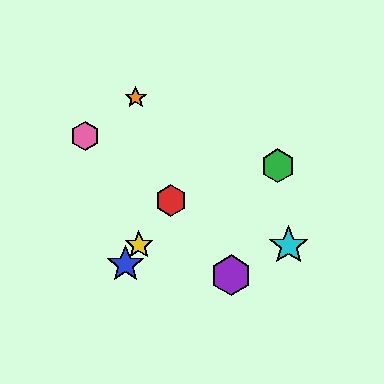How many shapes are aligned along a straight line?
3 shapes (the red hexagon, the blue star, the yellow star) are aligned along a straight line.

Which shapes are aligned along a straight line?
The red hexagon, the blue star, the yellow star are aligned along a straight line.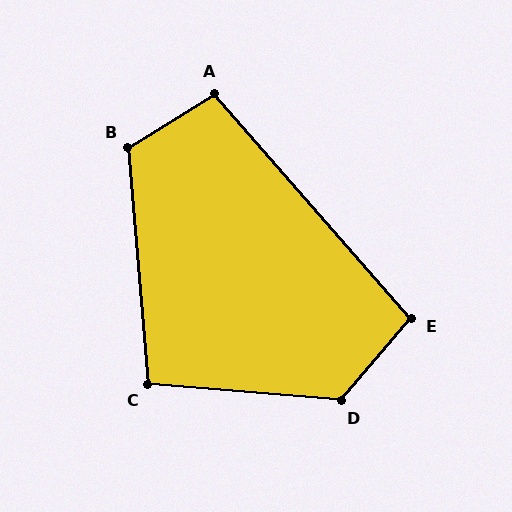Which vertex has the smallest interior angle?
E, at approximately 98 degrees.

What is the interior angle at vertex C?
Approximately 100 degrees (obtuse).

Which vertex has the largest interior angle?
D, at approximately 126 degrees.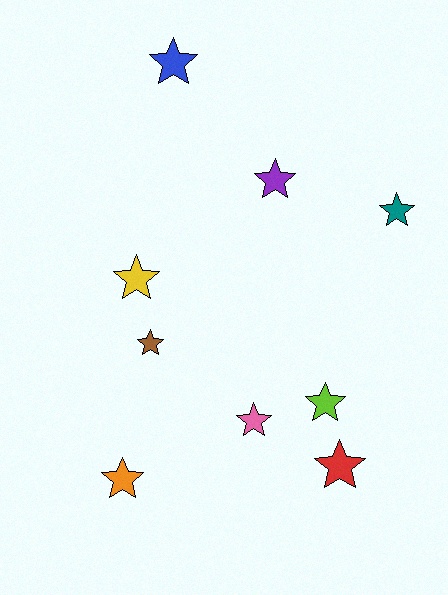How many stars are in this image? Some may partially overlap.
There are 9 stars.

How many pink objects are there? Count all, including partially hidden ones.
There is 1 pink object.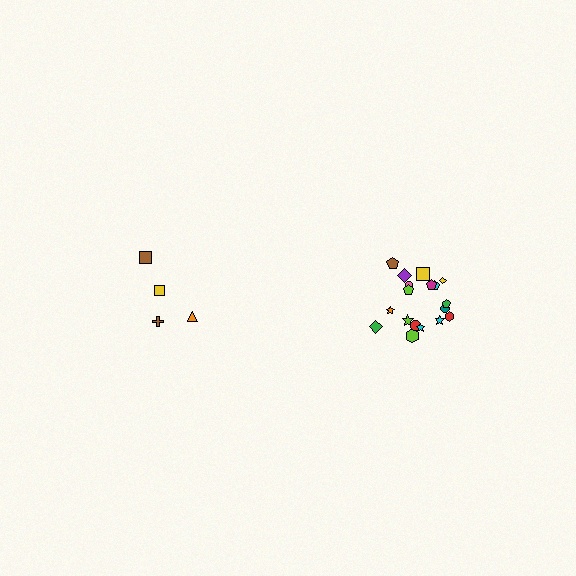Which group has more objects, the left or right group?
The right group.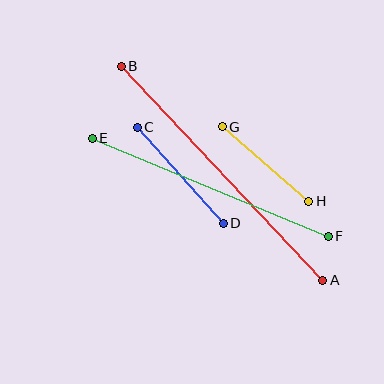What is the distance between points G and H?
The distance is approximately 114 pixels.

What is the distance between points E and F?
The distance is approximately 255 pixels.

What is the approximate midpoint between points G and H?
The midpoint is at approximately (265, 164) pixels.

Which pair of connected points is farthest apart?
Points A and B are farthest apart.